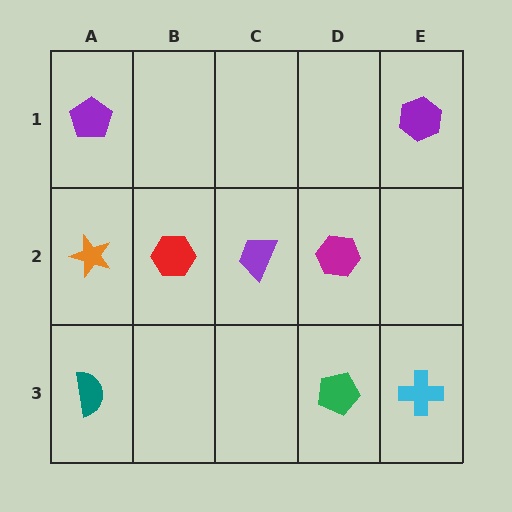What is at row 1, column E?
A purple hexagon.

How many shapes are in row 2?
4 shapes.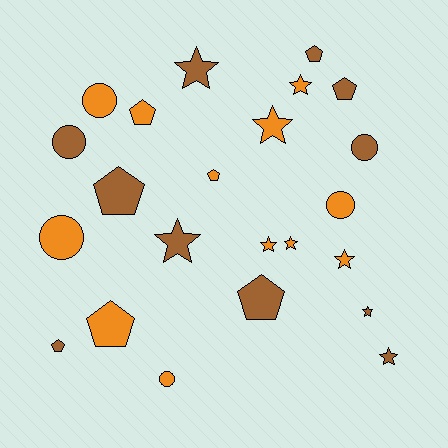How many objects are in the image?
There are 23 objects.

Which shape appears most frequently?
Star, with 9 objects.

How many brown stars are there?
There are 4 brown stars.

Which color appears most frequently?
Orange, with 12 objects.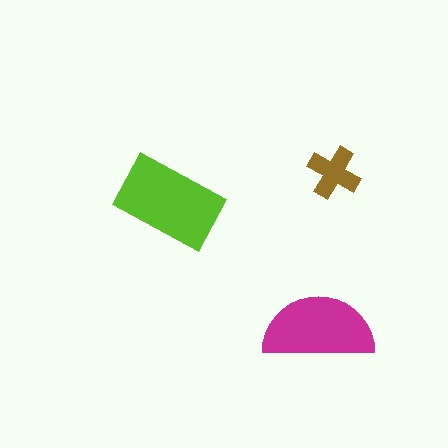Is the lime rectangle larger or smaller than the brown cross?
Larger.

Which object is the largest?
The lime rectangle.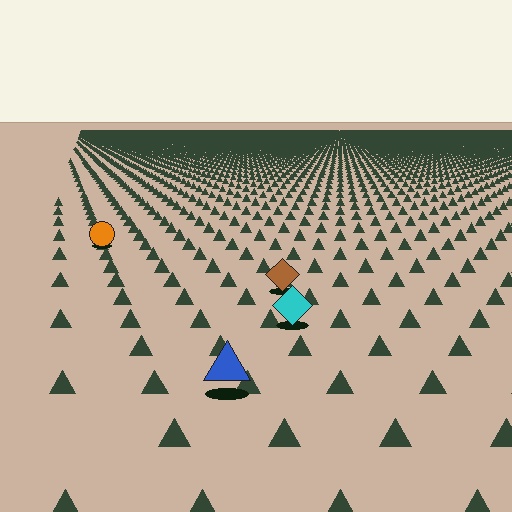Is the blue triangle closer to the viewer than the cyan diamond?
Yes. The blue triangle is closer — you can tell from the texture gradient: the ground texture is coarser near it.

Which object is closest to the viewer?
The blue triangle is closest. The texture marks near it are larger and more spread out.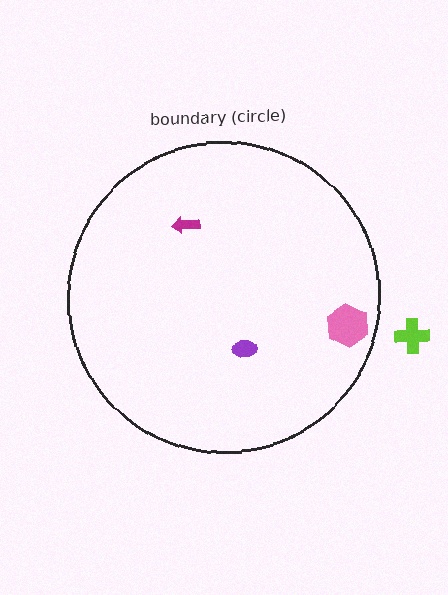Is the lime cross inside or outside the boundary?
Outside.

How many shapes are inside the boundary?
3 inside, 1 outside.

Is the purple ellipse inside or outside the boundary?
Inside.